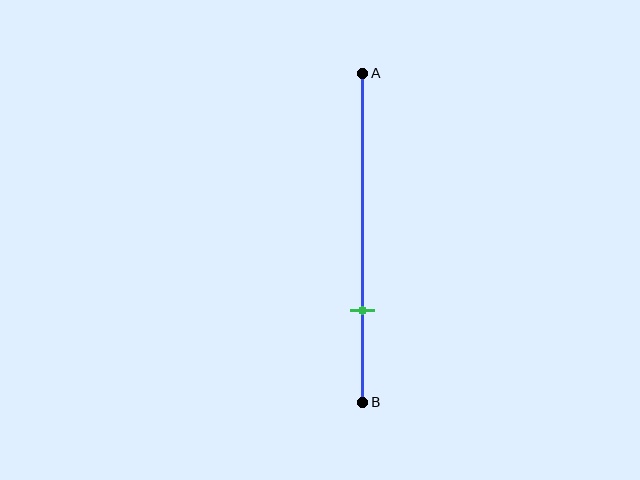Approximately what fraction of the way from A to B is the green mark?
The green mark is approximately 70% of the way from A to B.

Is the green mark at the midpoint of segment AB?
No, the mark is at about 70% from A, not at the 50% midpoint.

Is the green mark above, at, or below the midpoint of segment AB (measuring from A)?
The green mark is below the midpoint of segment AB.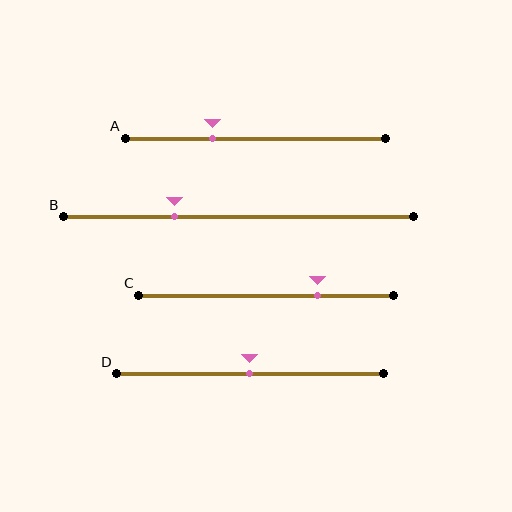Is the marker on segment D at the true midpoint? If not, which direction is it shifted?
Yes, the marker on segment D is at the true midpoint.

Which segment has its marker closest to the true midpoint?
Segment D has its marker closest to the true midpoint.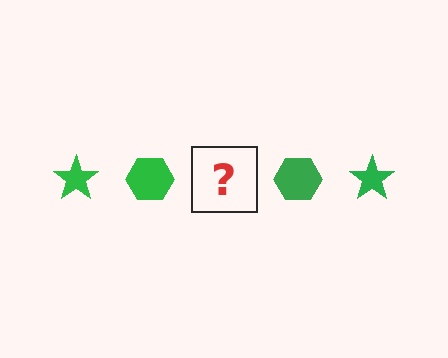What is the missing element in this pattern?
The missing element is a green star.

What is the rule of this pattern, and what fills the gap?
The rule is that the pattern cycles through star, hexagon shapes in green. The gap should be filled with a green star.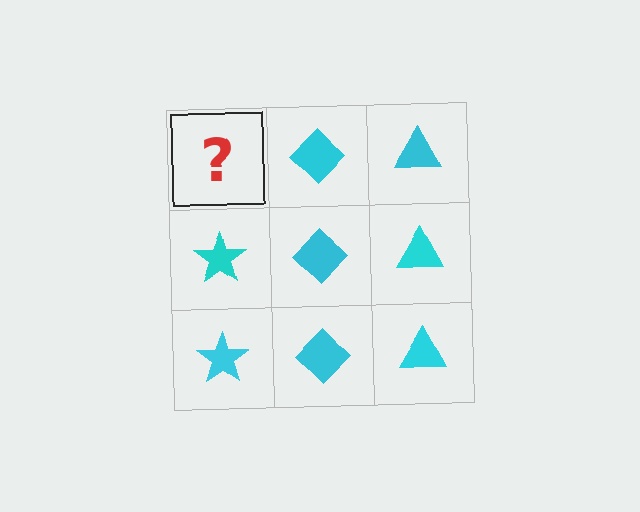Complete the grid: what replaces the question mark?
The question mark should be replaced with a cyan star.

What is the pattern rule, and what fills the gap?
The rule is that each column has a consistent shape. The gap should be filled with a cyan star.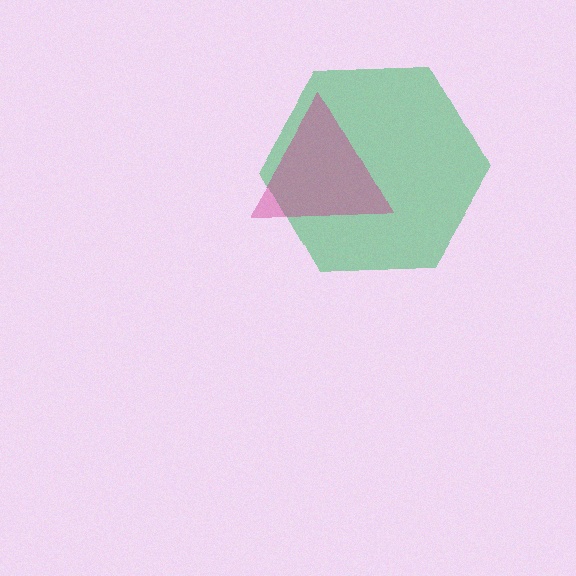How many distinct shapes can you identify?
There are 2 distinct shapes: a green hexagon, a magenta triangle.